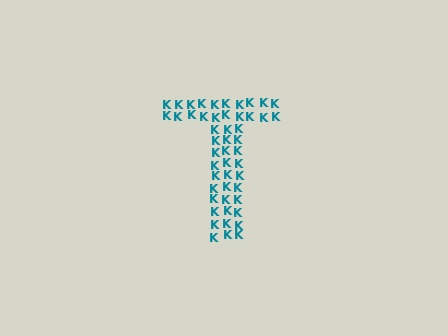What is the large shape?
The large shape is the letter T.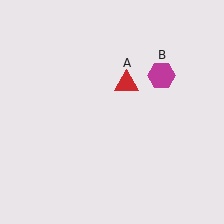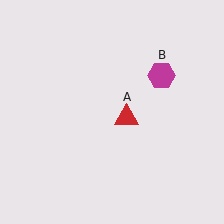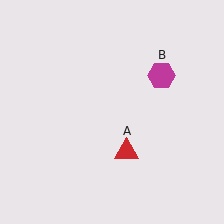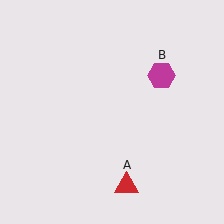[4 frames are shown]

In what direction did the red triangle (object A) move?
The red triangle (object A) moved down.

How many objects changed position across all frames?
1 object changed position: red triangle (object A).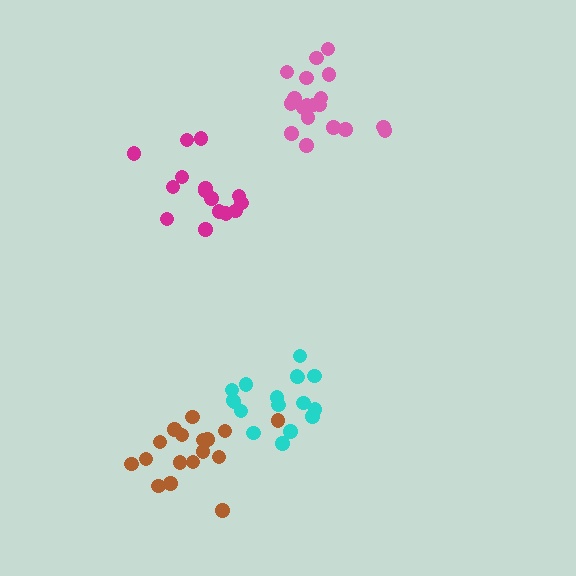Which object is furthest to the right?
The pink cluster is rightmost.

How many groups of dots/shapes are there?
There are 4 groups.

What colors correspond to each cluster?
The clusters are colored: magenta, pink, cyan, brown.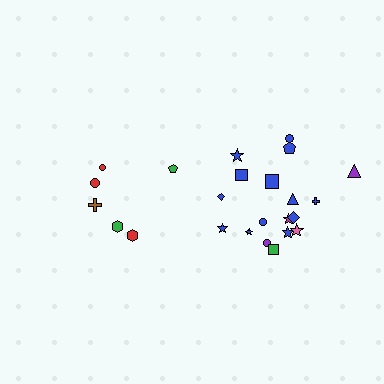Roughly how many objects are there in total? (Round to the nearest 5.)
Roughly 25 objects in total.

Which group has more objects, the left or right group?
The right group.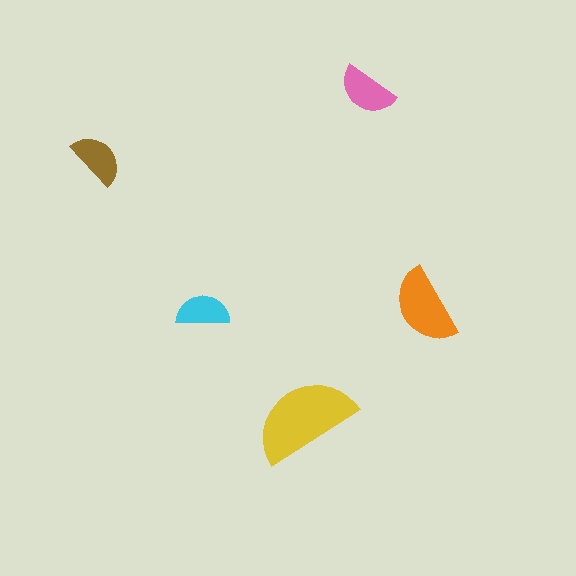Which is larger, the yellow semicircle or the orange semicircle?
The yellow one.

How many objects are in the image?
There are 5 objects in the image.